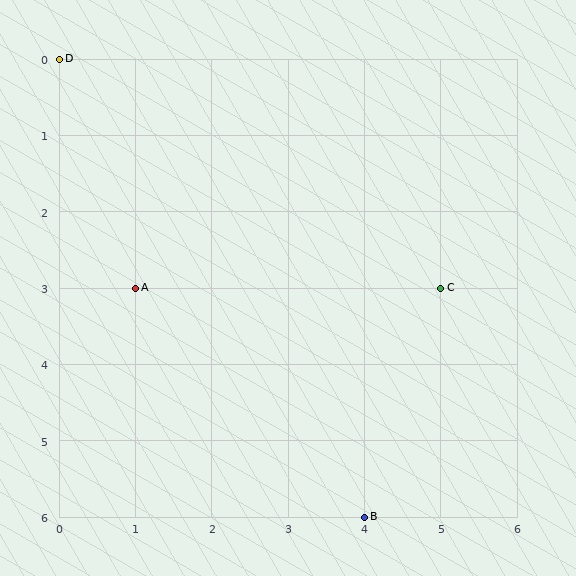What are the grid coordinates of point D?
Point D is at grid coordinates (0, 0).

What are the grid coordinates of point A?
Point A is at grid coordinates (1, 3).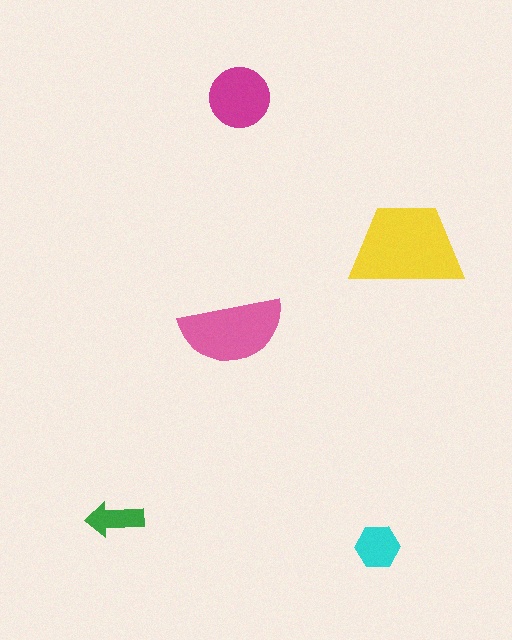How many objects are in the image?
There are 5 objects in the image.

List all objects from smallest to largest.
The green arrow, the cyan hexagon, the magenta circle, the pink semicircle, the yellow trapezoid.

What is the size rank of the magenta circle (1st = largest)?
3rd.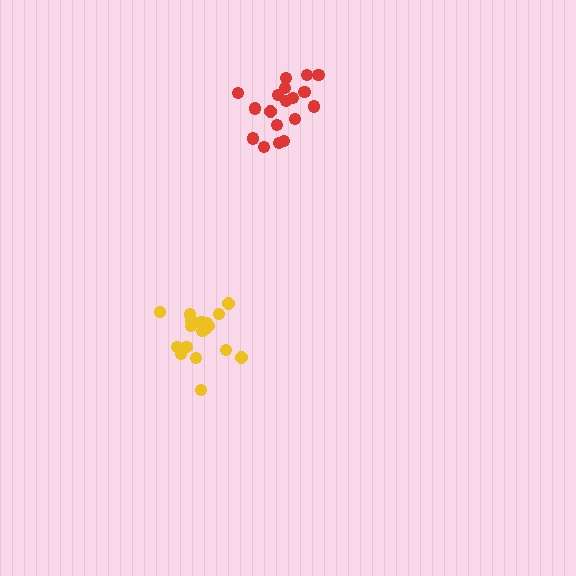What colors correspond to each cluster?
The clusters are colored: red, yellow.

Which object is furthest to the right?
The red cluster is rightmost.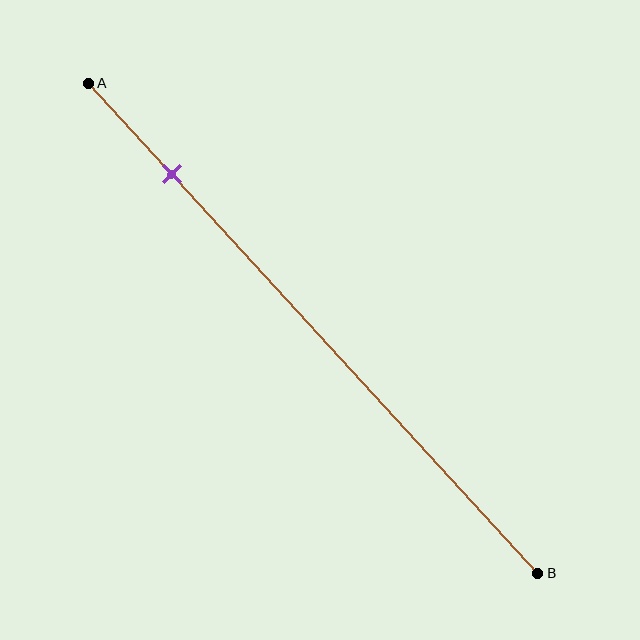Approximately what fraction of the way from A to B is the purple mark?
The purple mark is approximately 20% of the way from A to B.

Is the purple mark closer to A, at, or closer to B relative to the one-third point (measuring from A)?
The purple mark is closer to point A than the one-third point of segment AB.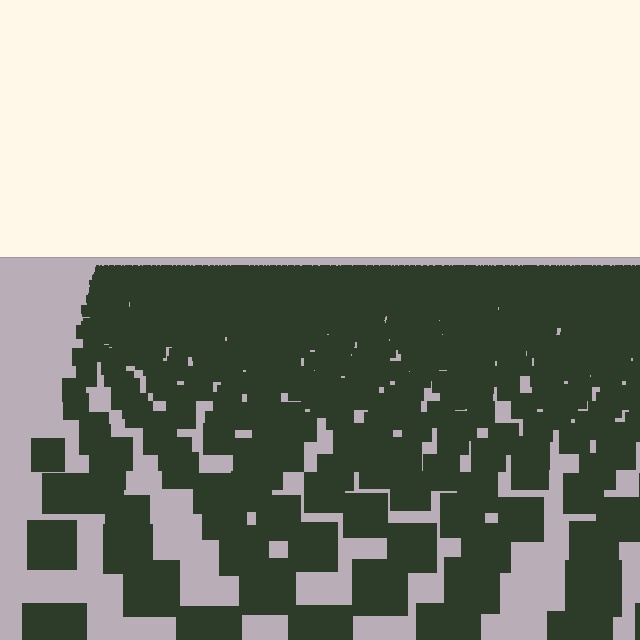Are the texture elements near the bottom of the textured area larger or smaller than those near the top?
Larger. Near the bottom, elements are closer to the viewer and appear at a bigger on-screen size.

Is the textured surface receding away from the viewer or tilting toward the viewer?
The surface is receding away from the viewer. Texture elements get smaller and denser toward the top.